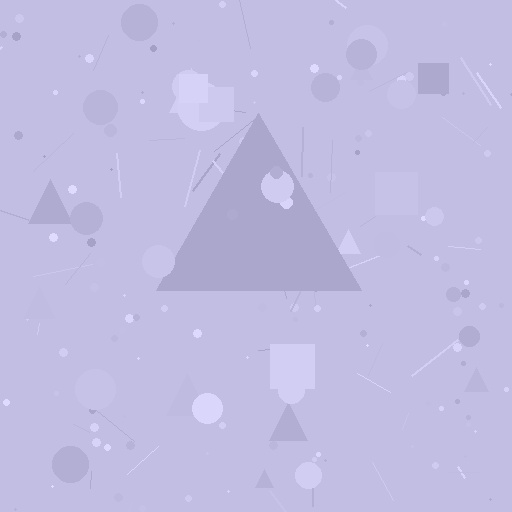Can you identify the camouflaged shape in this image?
The camouflaged shape is a triangle.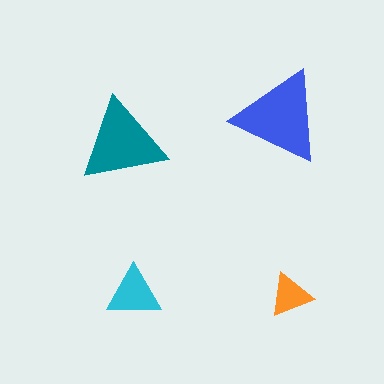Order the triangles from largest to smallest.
the blue one, the teal one, the cyan one, the orange one.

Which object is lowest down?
The orange triangle is bottommost.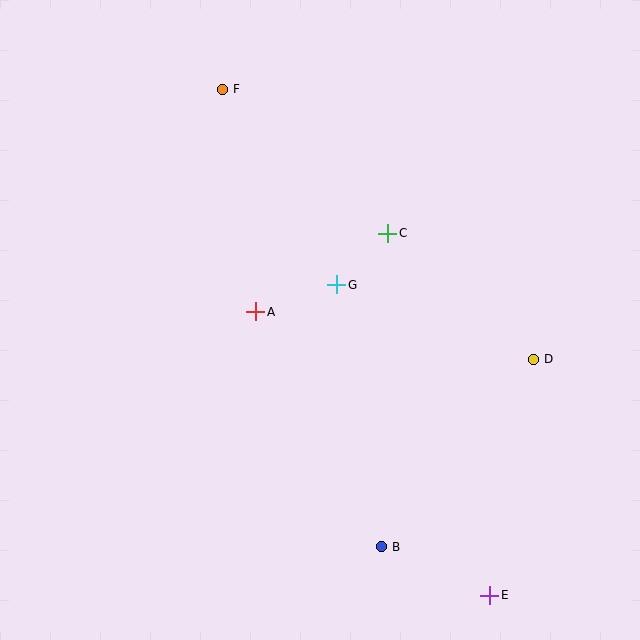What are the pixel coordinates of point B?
Point B is at (381, 547).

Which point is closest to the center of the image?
Point G at (337, 285) is closest to the center.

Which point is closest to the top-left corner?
Point F is closest to the top-left corner.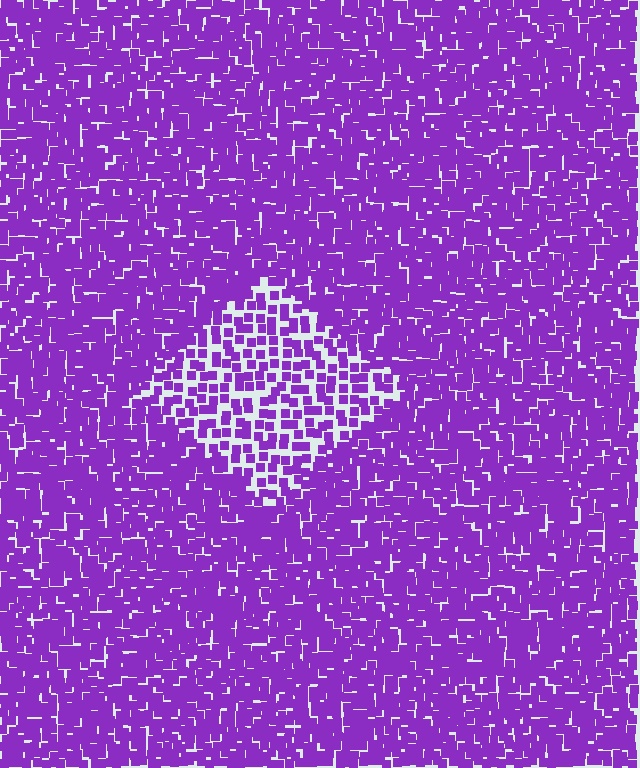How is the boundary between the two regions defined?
The boundary is defined by a change in element density (approximately 2.0x ratio). All elements are the same color, size, and shape.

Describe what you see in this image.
The image contains small purple elements arranged at two different densities. A diamond-shaped region is visible where the elements are less densely packed than the surrounding area.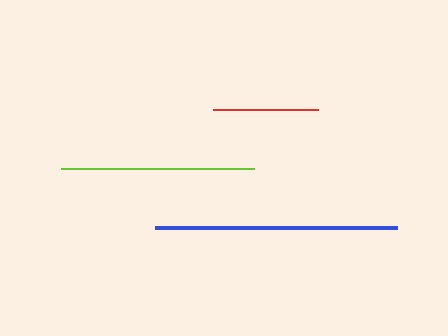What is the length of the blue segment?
The blue segment is approximately 243 pixels long.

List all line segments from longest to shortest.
From longest to shortest: blue, lime, red.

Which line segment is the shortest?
The red line is the shortest at approximately 105 pixels.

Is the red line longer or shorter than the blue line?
The blue line is longer than the red line.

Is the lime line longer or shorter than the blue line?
The blue line is longer than the lime line.